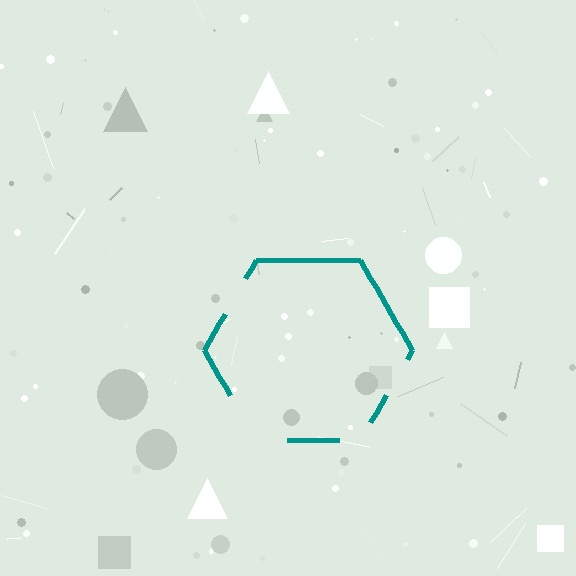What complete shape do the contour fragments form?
The contour fragments form a hexagon.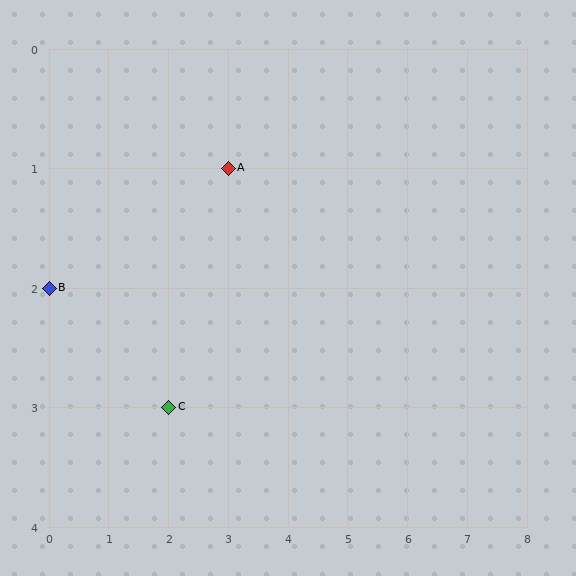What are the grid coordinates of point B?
Point B is at grid coordinates (0, 2).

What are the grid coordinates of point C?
Point C is at grid coordinates (2, 3).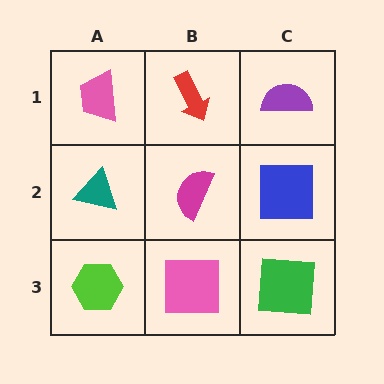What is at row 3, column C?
A green square.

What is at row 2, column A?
A teal triangle.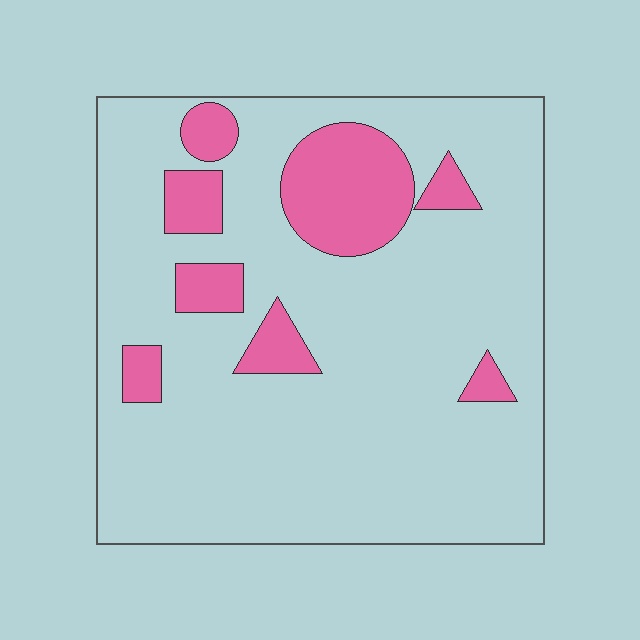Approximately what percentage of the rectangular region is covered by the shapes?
Approximately 15%.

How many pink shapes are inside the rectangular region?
8.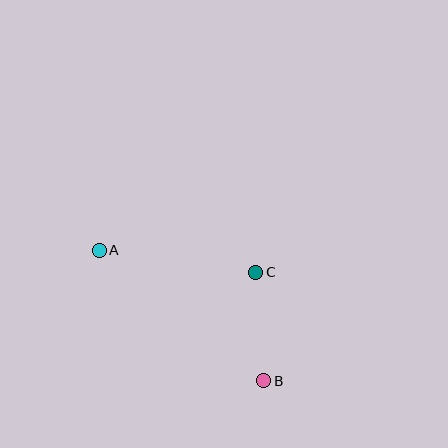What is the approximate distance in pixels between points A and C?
The distance between A and C is approximately 158 pixels.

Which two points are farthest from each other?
Points A and B are farthest from each other.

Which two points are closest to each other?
Points B and C are closest to each other.